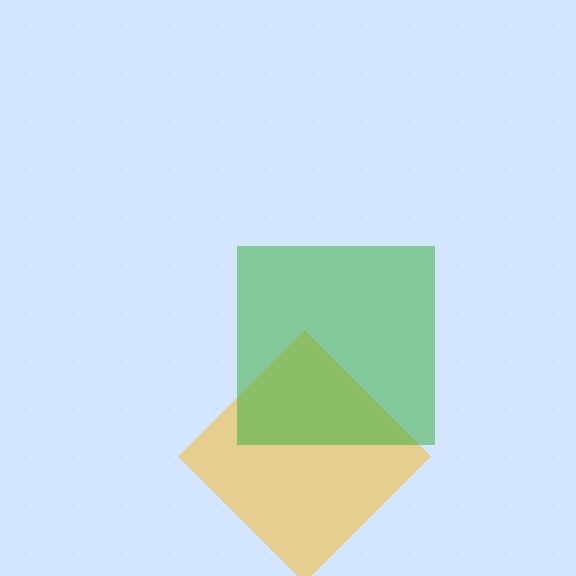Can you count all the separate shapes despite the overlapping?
Yes, there are 2 separate shapes.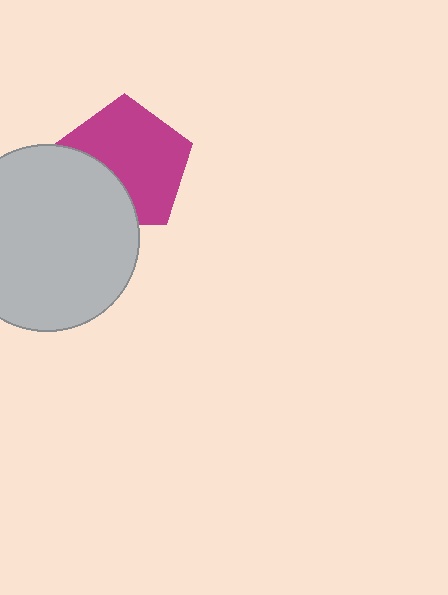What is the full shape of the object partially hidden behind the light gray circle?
The partially hidden object is a magenta pentagon.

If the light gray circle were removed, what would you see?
You would see the complete magenta pentagon.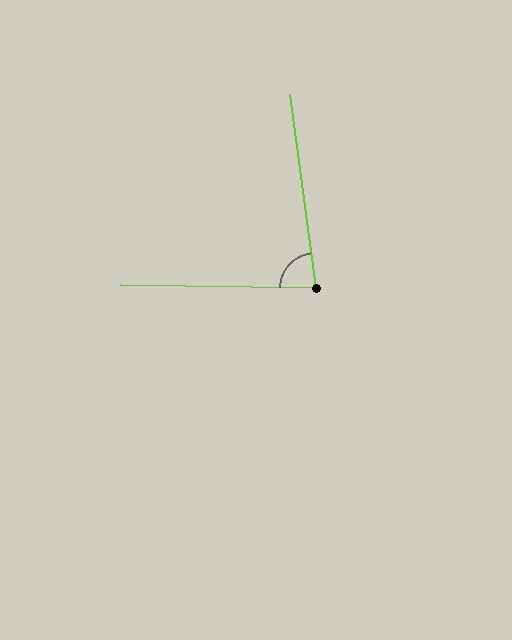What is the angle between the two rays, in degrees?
Approximately 81 degrees.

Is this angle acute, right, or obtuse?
It is acute.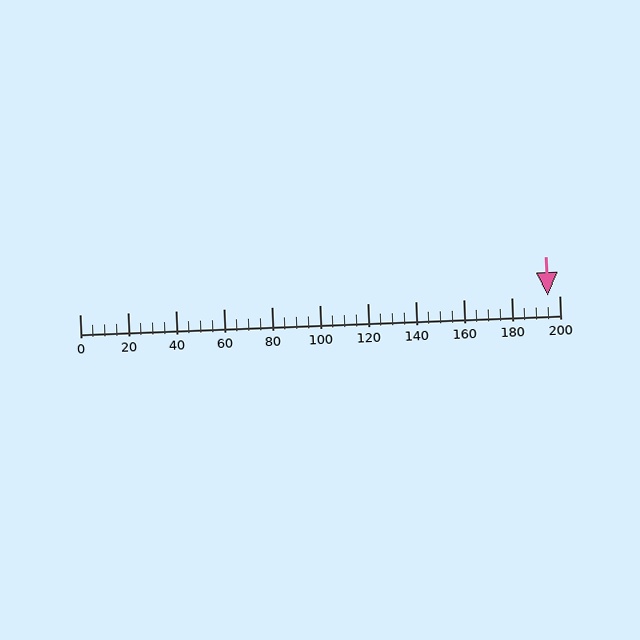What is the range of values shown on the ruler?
The ruler shows values from 0 to 200.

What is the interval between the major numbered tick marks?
The major tick marks are spaced 20 units apart.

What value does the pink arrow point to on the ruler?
The pink arrow points to approximately 195.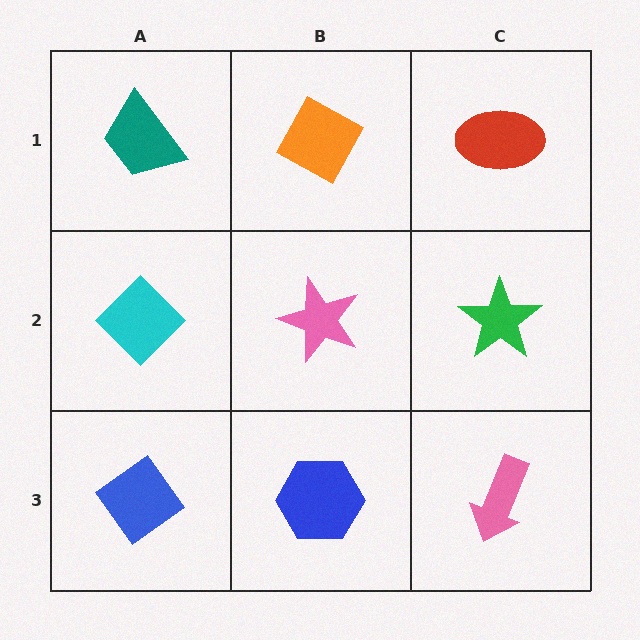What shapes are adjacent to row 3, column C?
A green star (row 2, column C), a blue hexagon (row 3, column B).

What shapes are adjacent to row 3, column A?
A cyan diamond (row 2, column A), a blue hexagon (row 3, column B).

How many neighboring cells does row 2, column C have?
3.